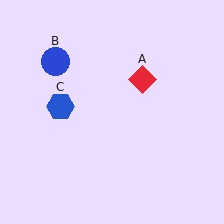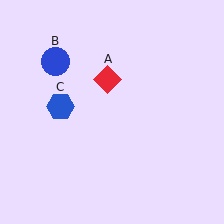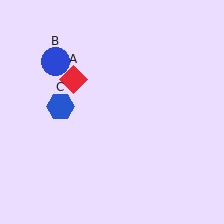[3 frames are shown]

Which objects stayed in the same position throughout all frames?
Blue circle (object B) and blue hexagon (object C) remained stationary.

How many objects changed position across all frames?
1 object changed position: red diamond (object A).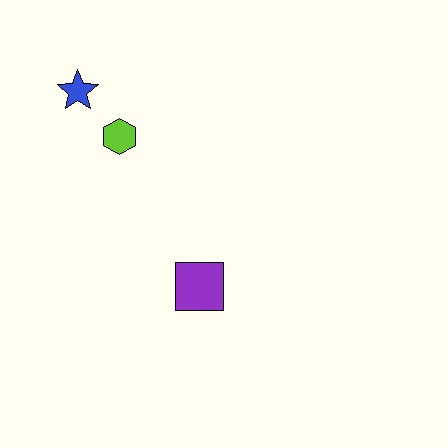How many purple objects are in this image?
There is 1 purple object.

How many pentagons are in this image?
There are no pentagons.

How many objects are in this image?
There are 3 objects.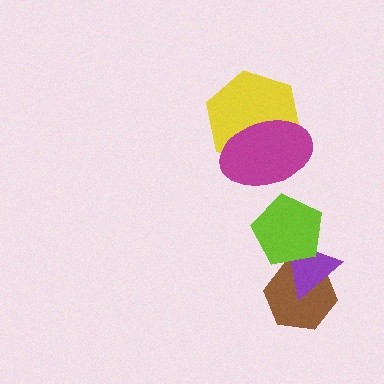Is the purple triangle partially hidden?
Yes, it is partially covered by another shape.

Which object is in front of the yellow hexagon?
The magenta ellipse is in front of the yellow hexagon.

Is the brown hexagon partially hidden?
Yes, it is partially covered by another shape.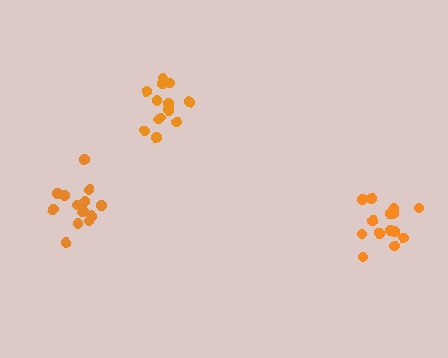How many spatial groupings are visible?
There are 3 spatial groupings.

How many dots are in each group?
Group 1: 14 dots, Group 2: 15 dots, Group 3: 14 dots (43 total).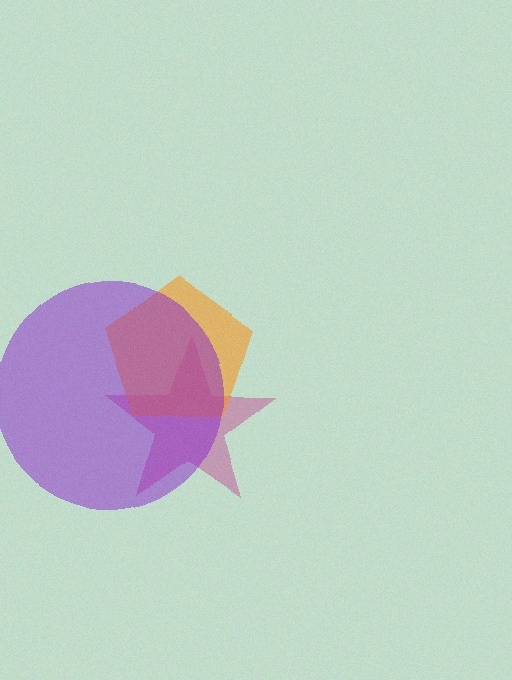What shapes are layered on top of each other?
The layered shapes are: a magenta star, an orange pentagon, a purple circle.